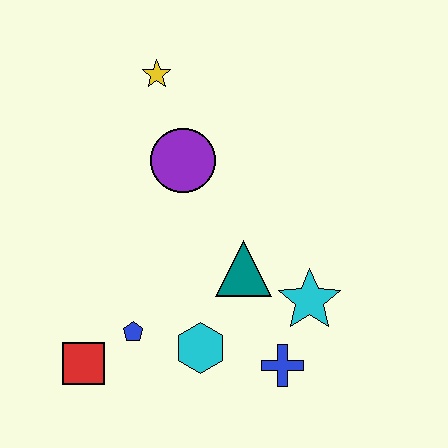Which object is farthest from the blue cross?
The yellow star is farthest from the blue cross.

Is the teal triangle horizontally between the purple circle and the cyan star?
Yes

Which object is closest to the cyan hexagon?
The blue pentagon is closest to the cyan hexagon.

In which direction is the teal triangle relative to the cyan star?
The teal triangle is to the left of the cyan star.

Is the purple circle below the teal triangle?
No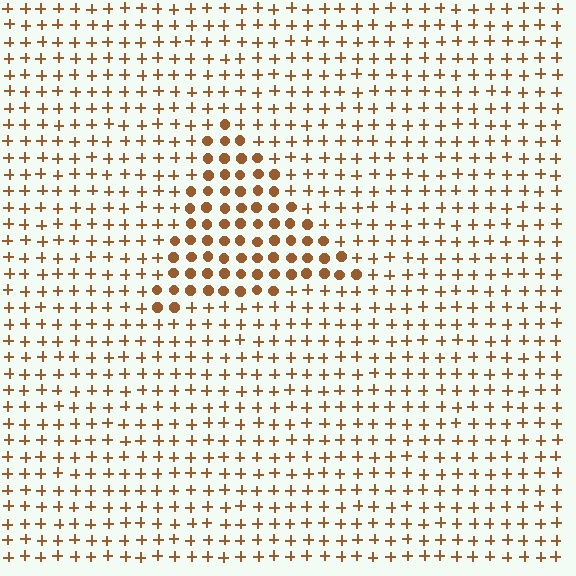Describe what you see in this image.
The image is filled with small brown elements arranged in a uniform grid. A triangle-shaped region contains circles, while the surrounding area contains plus signs. The boundary is defined purely by the change in element shape.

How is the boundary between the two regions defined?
The boundary is defined by a change in element shape: circles inside vs. plus signs outside. All elements share the same color and spacing.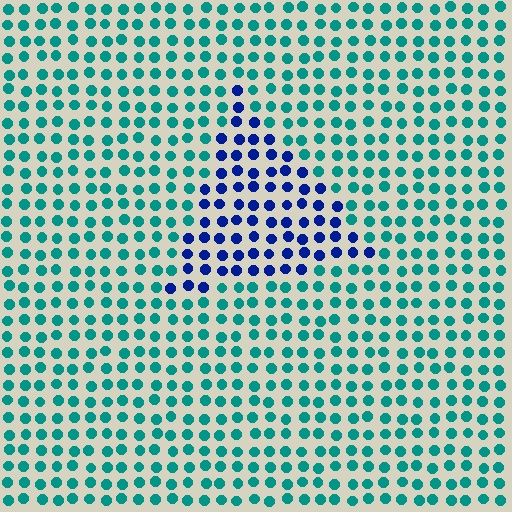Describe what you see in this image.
The image is filled with small teal elements in a uniform arrangement. A triangle-shaped region is visible where the elements are tinted to a slightly different hue, forming a subtle color boundary.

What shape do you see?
I see a triangle.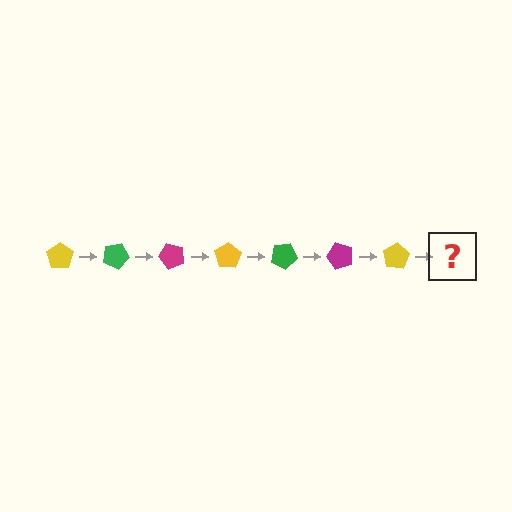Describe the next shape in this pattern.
It should be a green pentagon, rotated 175 degrees from the start.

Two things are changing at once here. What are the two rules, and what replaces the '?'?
The two rules are that it rotates 25 degrees each step and the color cycles through yellow, green, and magenta. The '?' should be a green pentagon, rotated 175 degrees from the start.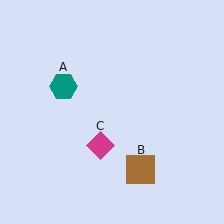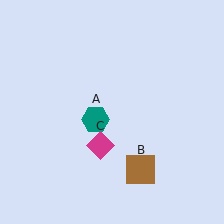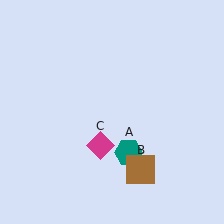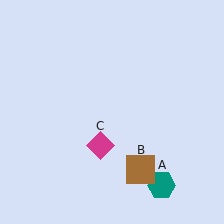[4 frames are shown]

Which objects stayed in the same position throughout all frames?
Brown square (object B) and magenta diamond (object C) remained stationary.